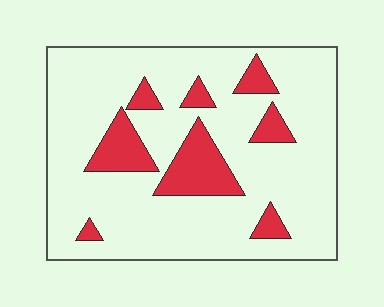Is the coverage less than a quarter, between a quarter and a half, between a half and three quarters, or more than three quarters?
Less than a quarter.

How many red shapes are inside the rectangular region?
8.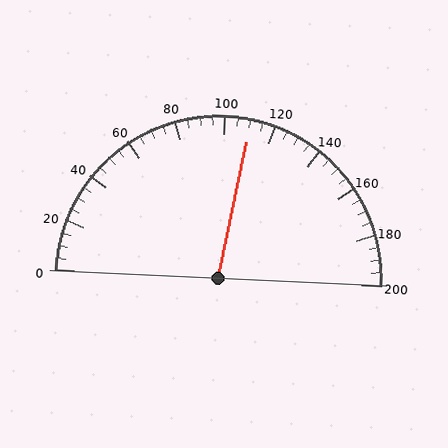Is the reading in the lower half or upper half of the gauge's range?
The reading is in the upper half of the range (0 to 200).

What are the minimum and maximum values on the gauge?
The gauge ranges from 0 to 200.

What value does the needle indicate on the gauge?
The needle indicates approximately 110.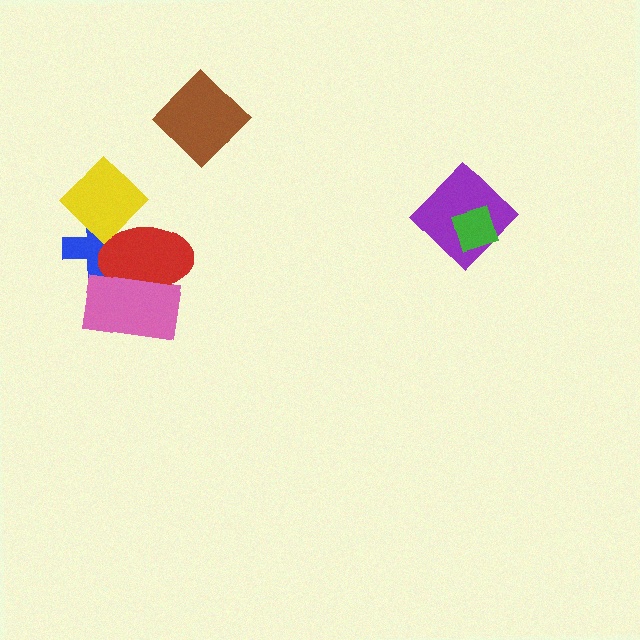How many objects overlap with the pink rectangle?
2 objects overlap with the pink rectangle.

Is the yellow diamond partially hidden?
Yes, it is partially covered by another shape.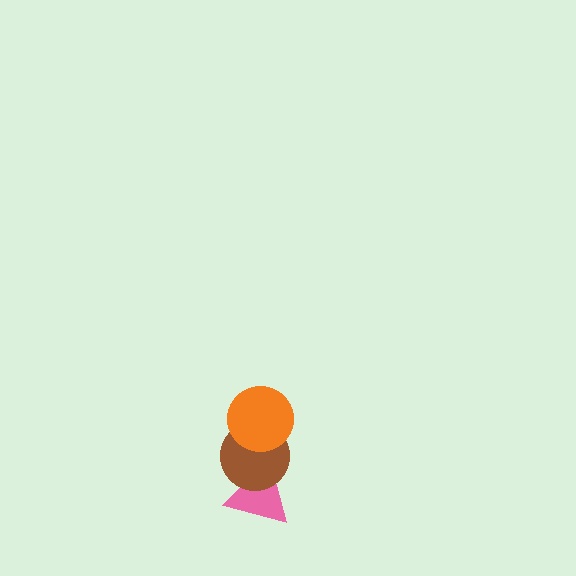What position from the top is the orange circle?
The orange circle is 1st from the top.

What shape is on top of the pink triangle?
The brown circle is on top of the pink triangle.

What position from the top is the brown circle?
The brown circle is 2nd from the top.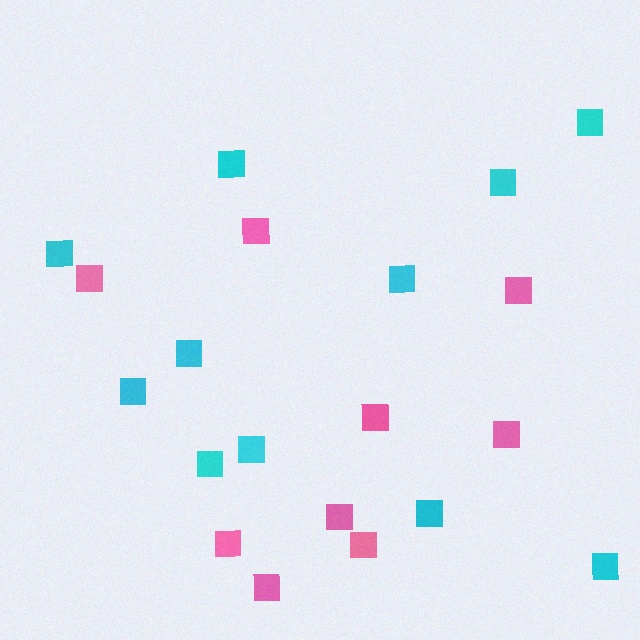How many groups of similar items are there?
There are 2 groups: one group of pink squares (9) and one group of cyan squares (11).